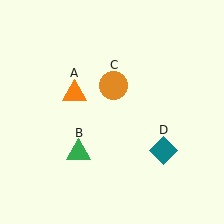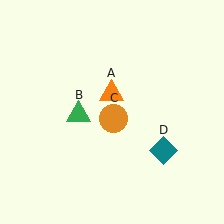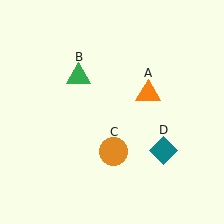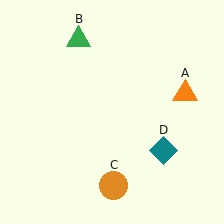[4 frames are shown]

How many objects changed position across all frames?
3 objects changed position: orange triangle (object A), green triangle (object B), orange circle (object C).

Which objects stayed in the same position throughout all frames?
Teal diamond (object D) remained stationary.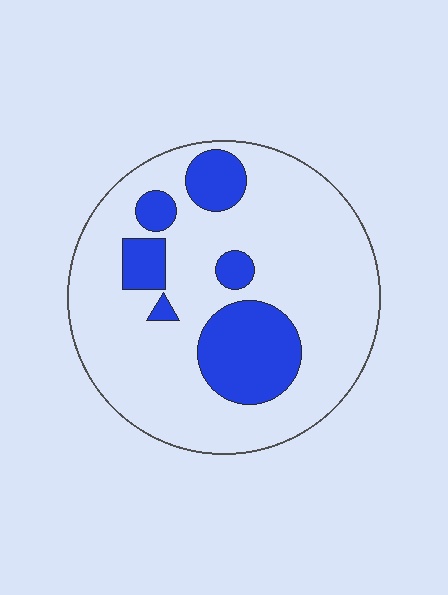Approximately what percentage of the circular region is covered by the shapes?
Approximately 20%.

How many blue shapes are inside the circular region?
6.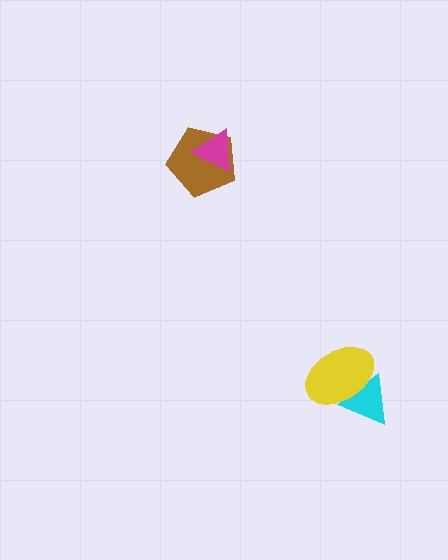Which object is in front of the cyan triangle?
The yellow ellipse is in front of the cyan triangle.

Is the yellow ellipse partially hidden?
No, no other shape covers it.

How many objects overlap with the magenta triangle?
1 object overlaps with the magenta triangle.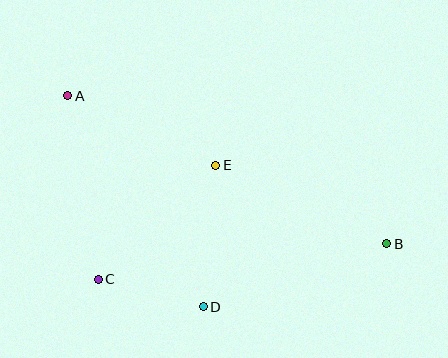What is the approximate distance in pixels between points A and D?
The distance between A and D is approximately 251 pixels.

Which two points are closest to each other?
Points C and D are closest to each other.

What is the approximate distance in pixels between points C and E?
The distance between C and E is approximately 164 pixels.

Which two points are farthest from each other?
Points A and B are farthest from each other.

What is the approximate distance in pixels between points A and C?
The distance between A and C is approximately 186 pixels.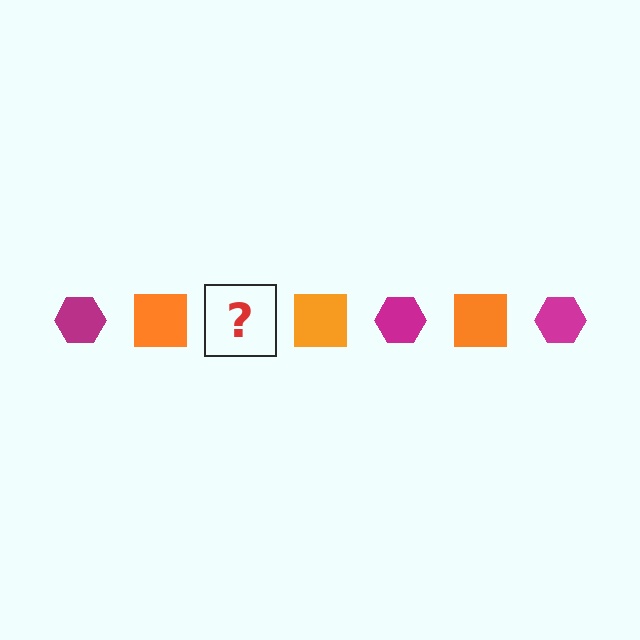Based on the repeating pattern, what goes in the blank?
The blank should be a magenta hexagon.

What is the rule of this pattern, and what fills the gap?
The rule is that the pattern alternates between magenta hexagon and orange square. The gap should be filled with a magenta hexagon.